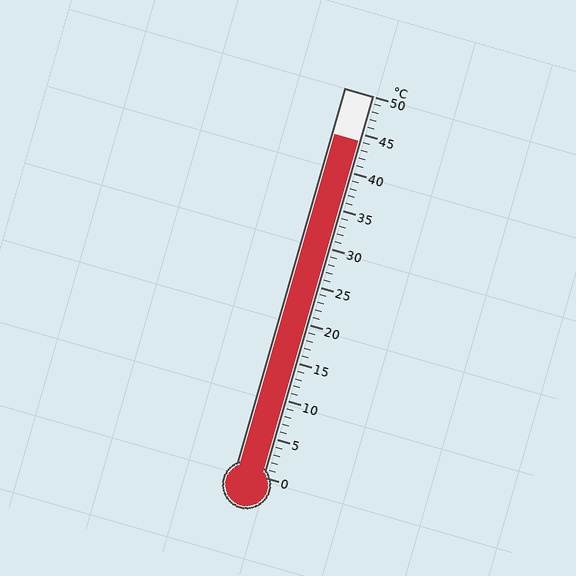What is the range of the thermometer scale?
The thermometer scale ranges from 0°C to 50°C.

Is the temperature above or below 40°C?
The temperature is above 40°C.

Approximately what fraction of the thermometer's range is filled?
The thermometer is filled to approximately 90% of its range.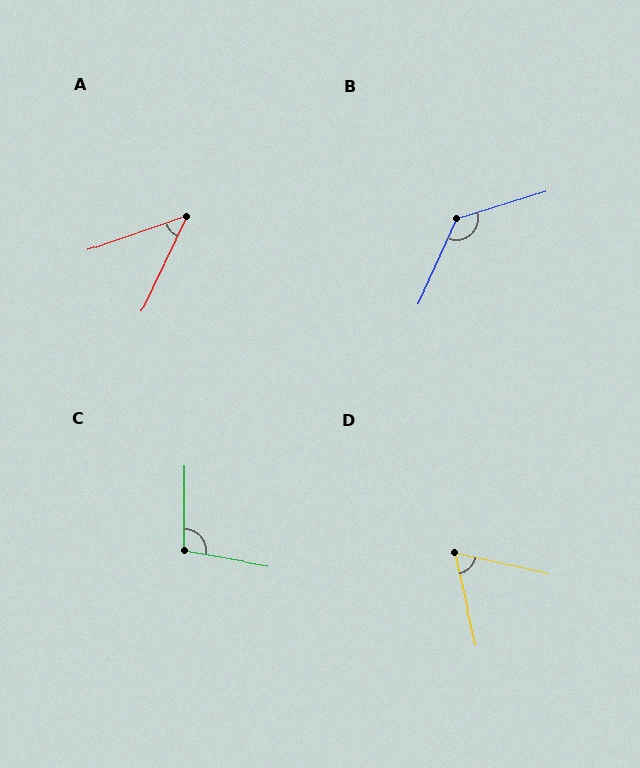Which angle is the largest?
B, at approximately 132 degrees.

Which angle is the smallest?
A, at approximately 46 degrees.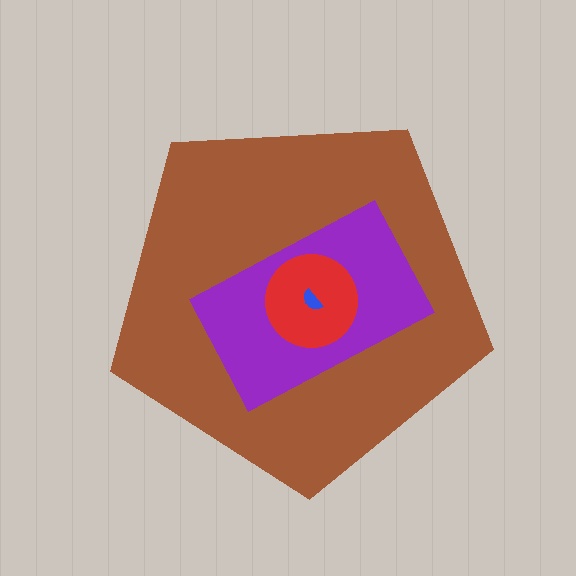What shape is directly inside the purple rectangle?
The red circle.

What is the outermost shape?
The brown pentagon.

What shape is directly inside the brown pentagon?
The purple rectangle.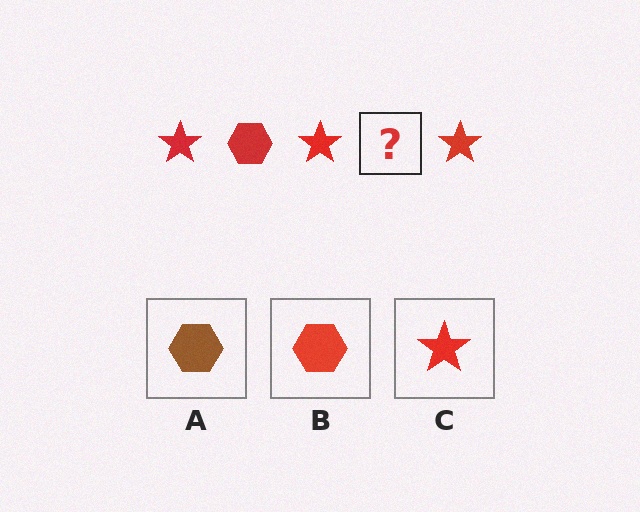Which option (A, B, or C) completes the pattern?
B.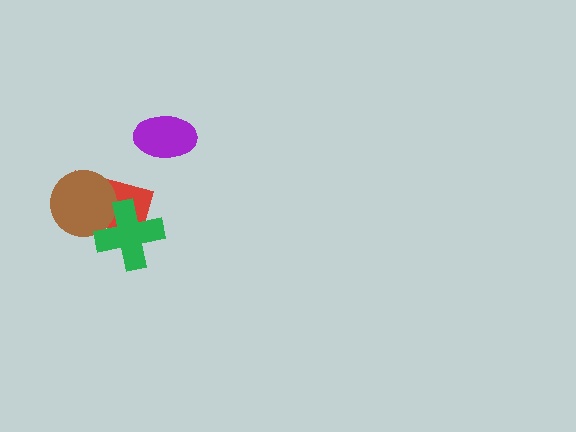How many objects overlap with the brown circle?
2 objects overlap with the brown circle.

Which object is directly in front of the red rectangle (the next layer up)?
The brown circle is directly in front of the red rectangle.